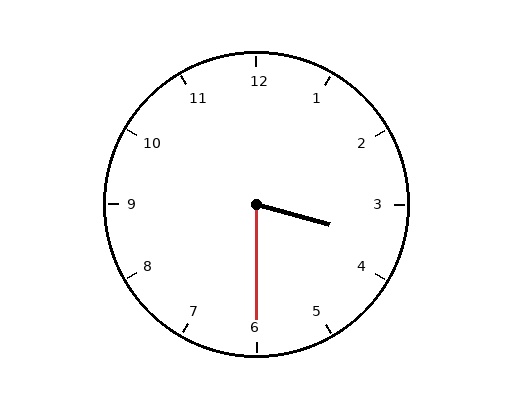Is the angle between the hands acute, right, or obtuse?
It is acute.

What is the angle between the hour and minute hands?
Approximately 75 degrees.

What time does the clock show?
3:30.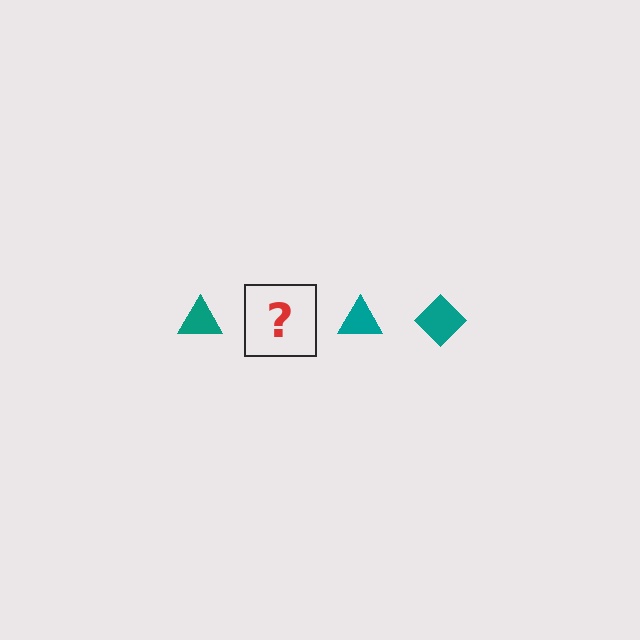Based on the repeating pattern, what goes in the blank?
The blank should be a teal diamond.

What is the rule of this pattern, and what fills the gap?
The rule is that the pattern cycles through triangle, diamond shapes in teal. The gap should be filled with a teal diamond.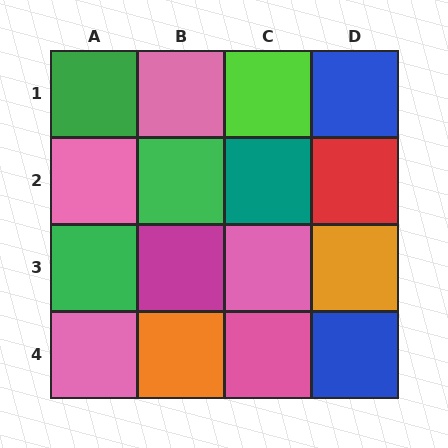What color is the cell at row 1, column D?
Blue.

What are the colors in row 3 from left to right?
Green, magenta, pink, orange.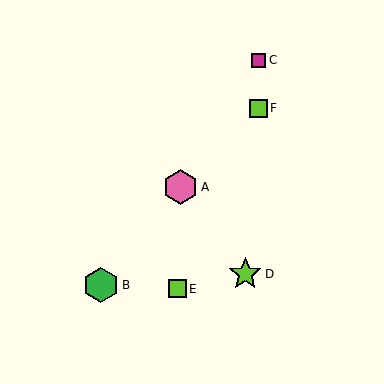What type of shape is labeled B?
Shape B is a green hexagon.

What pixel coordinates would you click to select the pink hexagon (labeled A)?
Click at (180, 187) to select the pink hexagon A.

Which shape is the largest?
The green hexagon (labeled B) is the largest.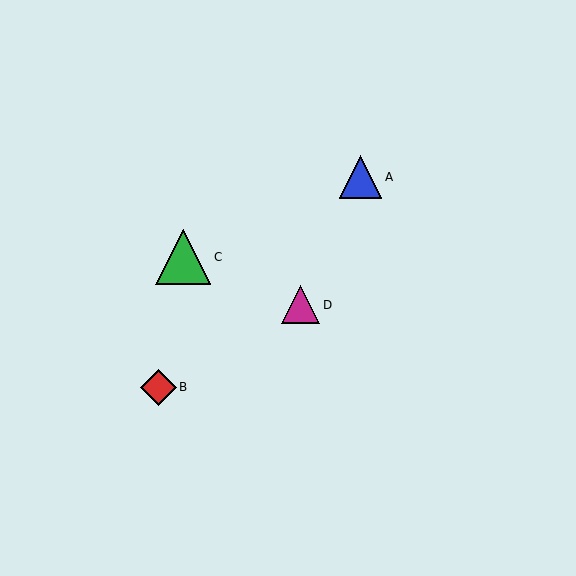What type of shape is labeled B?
Shape B is a red diamond.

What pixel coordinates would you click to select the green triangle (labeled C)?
Click at (183, 257) to select the green triangle C.